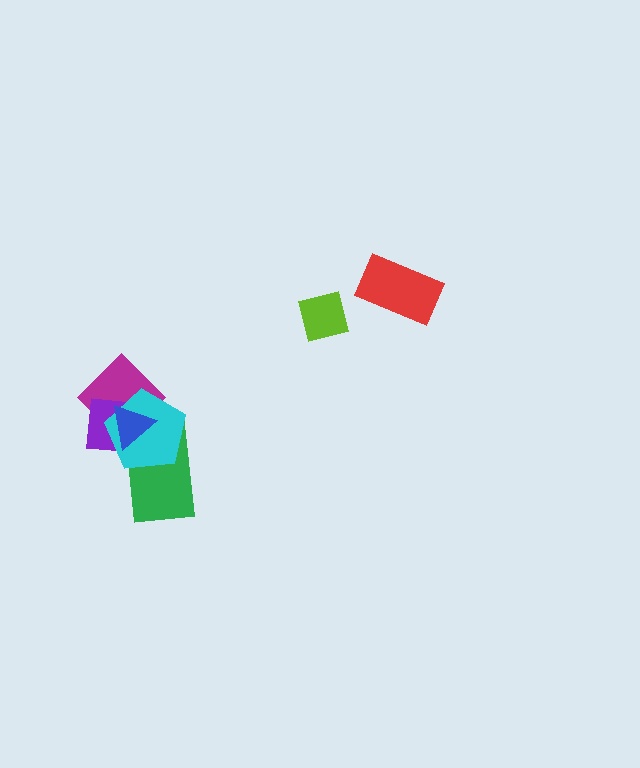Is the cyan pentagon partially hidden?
Yes, it is partially covered by another shape.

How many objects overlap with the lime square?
0 objects overlap with the lime square.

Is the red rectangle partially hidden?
No, no other shape covers it.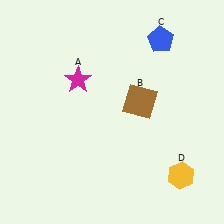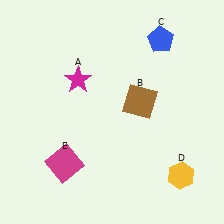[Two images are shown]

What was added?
A magenta square (E) was added in Image 2.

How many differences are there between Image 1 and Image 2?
There is 1 difference between the two images.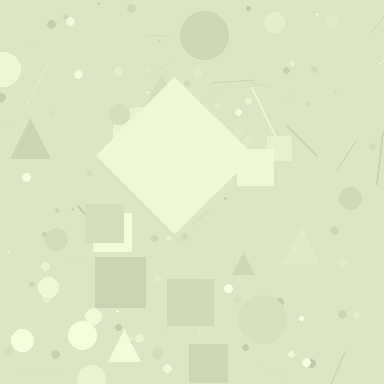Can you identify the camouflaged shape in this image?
The camouflaged shape is a diamond.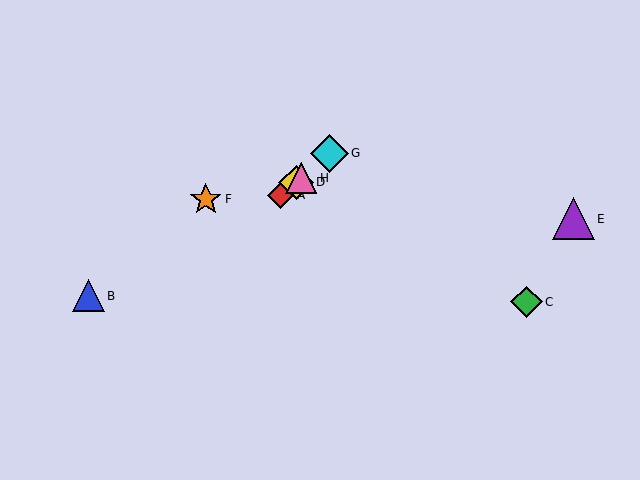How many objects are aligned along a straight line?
4 objects (A, D, G, H) are aligned along a straight line.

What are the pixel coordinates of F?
Object F is at (206, 199).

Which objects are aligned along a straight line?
Objects A, D, G, H are aligned along a straight line.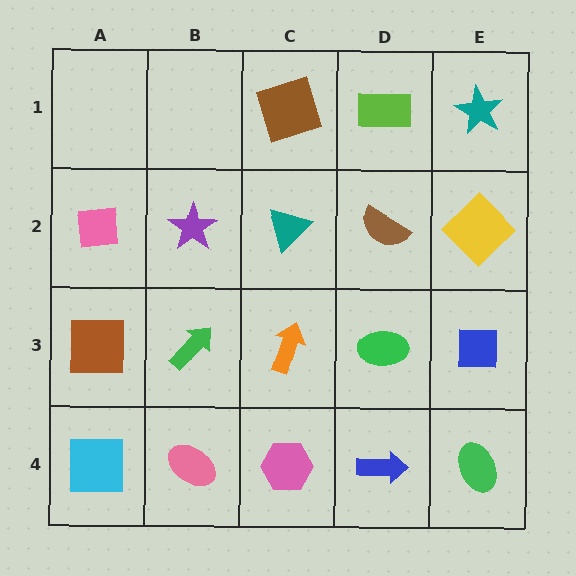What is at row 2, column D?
A brown semicircle.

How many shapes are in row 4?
5 shapes.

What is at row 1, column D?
A lime rectangle.